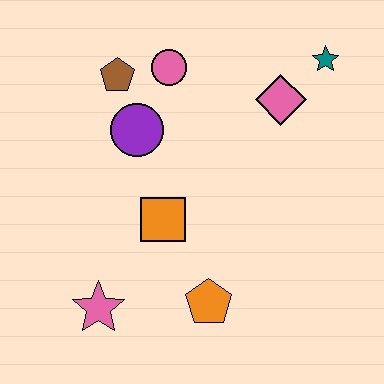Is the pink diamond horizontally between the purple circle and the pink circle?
No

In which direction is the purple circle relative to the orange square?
The purple circle is above the orange square.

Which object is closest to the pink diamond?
The teal star is closest to the pink diamond.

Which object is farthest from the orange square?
The teal star is farthest from the orange square.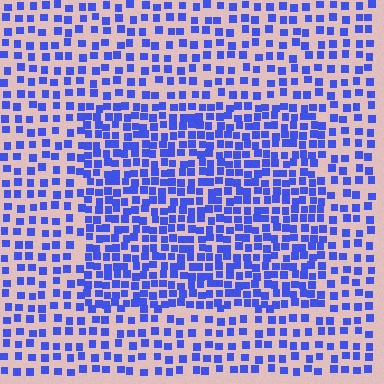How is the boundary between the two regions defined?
The boundary is defined by a change in element density (approximately 1.8x ratio). All elements are the same color, size, and shape.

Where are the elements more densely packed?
The elements are more densely packed inside the rectangle boundary.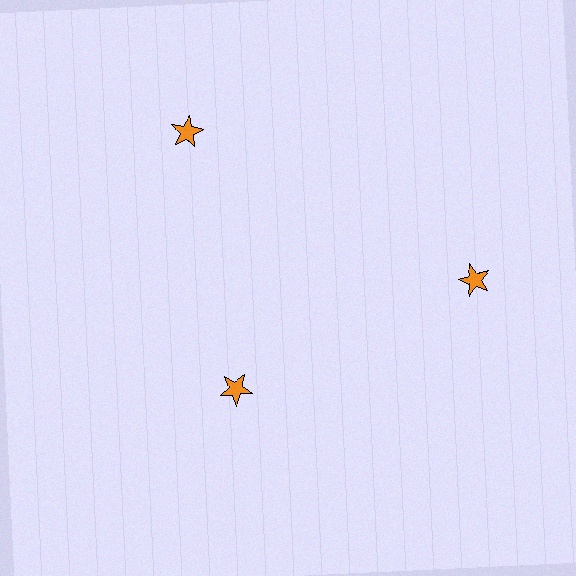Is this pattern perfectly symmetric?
No. The 3 orange stars are arranged in a ring, but one element near the 7 o'clock position is pulled inward toward the center, breaking the 3-fold rotational symmetry.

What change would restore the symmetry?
The symmetry would be restored by moving it outward, back onto the ring so that all 3 stars sit at equal angles and equal distance from the center.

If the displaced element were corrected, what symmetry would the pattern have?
It would have 3-fold rotational symmetry — the pattern would map onto itself every 120 degrees.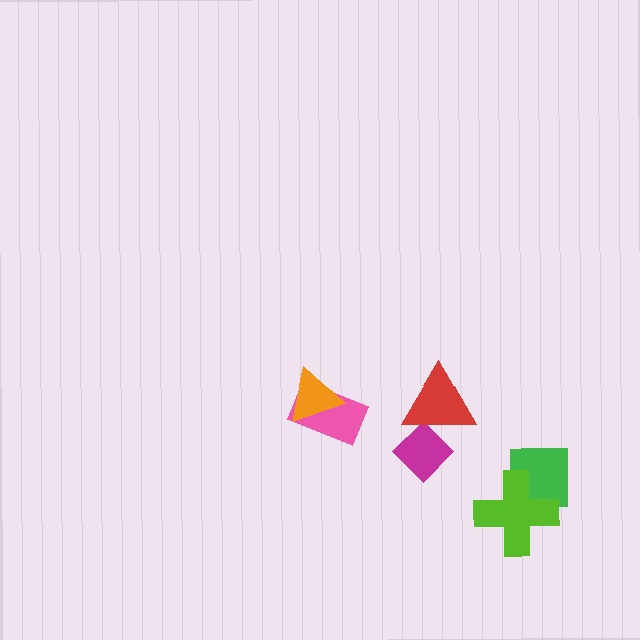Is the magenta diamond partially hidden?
Yes, it is partially covered by another shape.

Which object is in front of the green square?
The lime cross is in front of the green square.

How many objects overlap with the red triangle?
1 object overlaps with the red triangle.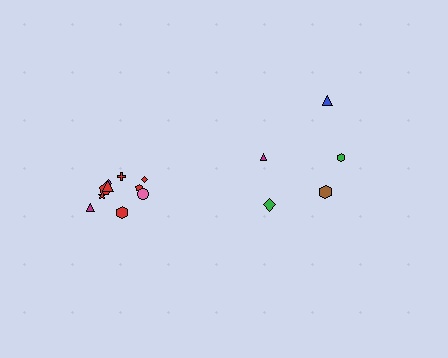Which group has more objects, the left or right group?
The left group.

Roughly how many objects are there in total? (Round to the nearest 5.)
Roughly 15 objects in total.